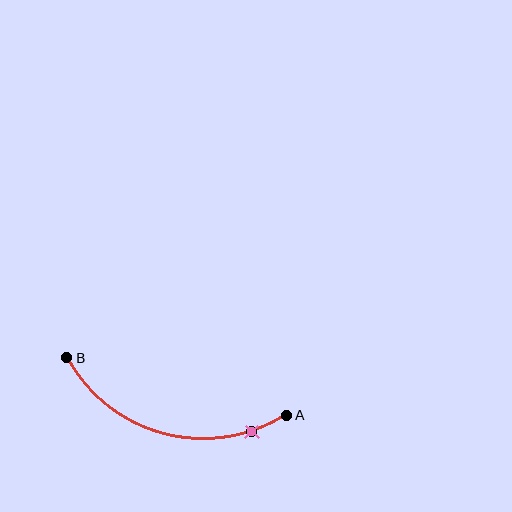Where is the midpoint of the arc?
The arc midpoint is the point on the curve farthest from the straight line joining A and B. It sits below that line.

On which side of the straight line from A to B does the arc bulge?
The arc bulges below the straight line connecting A and B.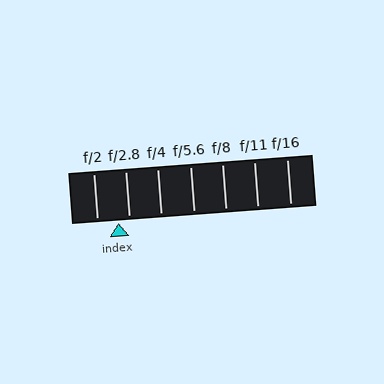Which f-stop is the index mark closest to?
The index mark is closest to f/2.8.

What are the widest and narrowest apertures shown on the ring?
The widest aperture shown is f/2 and the narrowest is f/16.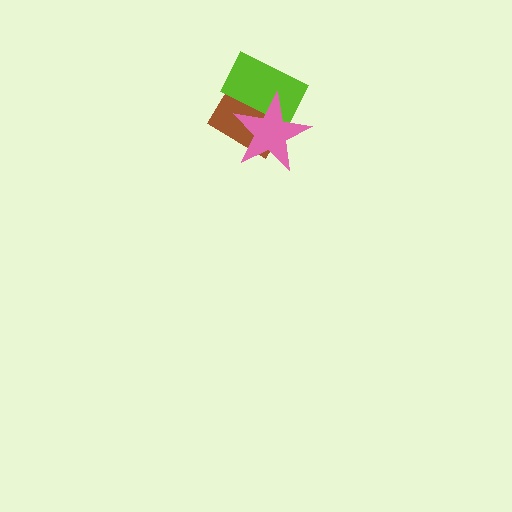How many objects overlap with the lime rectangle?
2 objects overlap with the lime rectangle.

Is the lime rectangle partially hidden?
Yes, it is partially covered by another shape.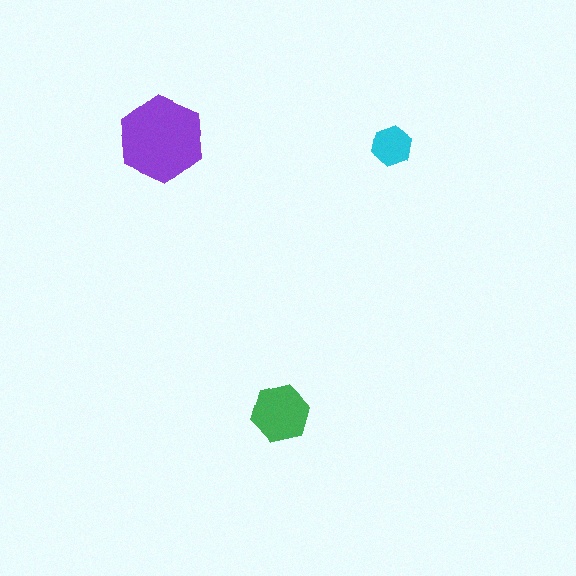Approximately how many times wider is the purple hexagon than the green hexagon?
About 1.5 times wider.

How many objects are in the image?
There are 3 objects in the image.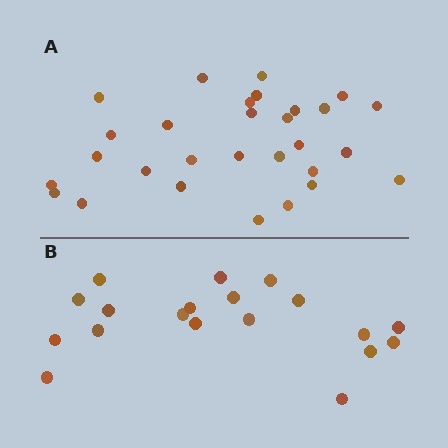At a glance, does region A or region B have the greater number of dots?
Region A (the top region) has more dots.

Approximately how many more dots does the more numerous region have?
Region A has roughly 10 or so more dots than region B.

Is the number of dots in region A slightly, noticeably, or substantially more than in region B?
Region A has substantially more. The ratio is roughly 1.5 to 1.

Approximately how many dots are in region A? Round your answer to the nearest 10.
About 30 dots. (The exact count is 29, which rounds to 30.)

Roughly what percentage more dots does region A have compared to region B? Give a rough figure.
About 55% more.